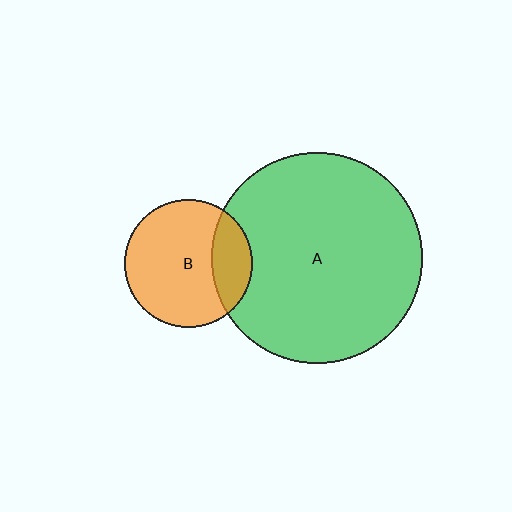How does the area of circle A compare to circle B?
Approximately 2.7 times.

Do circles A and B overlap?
Yes.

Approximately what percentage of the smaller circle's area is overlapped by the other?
Approximately 25%.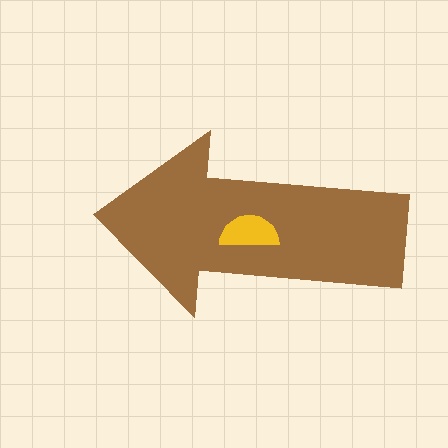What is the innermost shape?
The yellow semicircle.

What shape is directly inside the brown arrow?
The yellow semicircle.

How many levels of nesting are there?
2.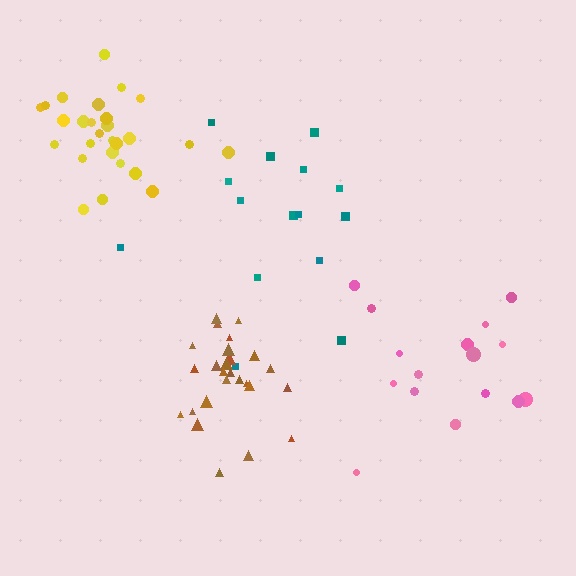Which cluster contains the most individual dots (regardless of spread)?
Yellow (27).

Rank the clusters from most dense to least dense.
yellow, brown, pink, teal.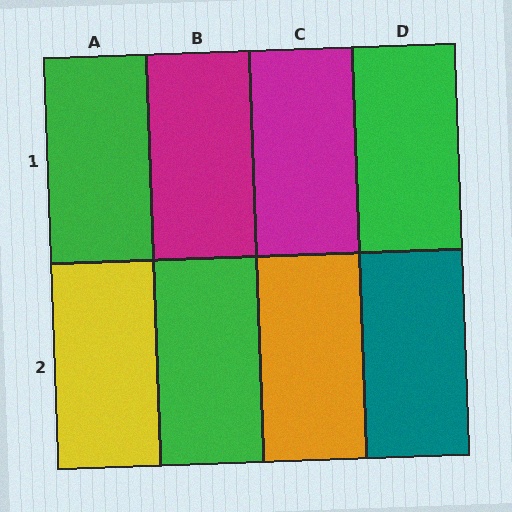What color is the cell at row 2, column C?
Orange.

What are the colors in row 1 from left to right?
Green, magenta, magenta, green.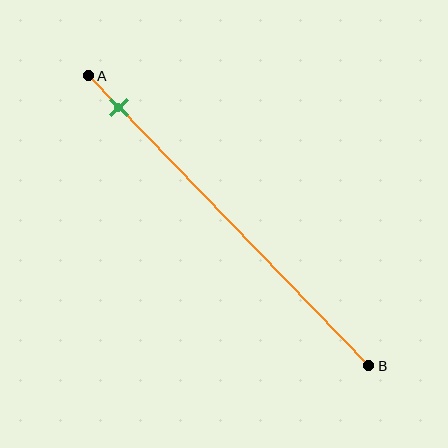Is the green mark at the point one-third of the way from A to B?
No, the mark is at about 10% from A, not at the 33% one-third point.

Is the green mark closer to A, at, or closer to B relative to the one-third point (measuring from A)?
The green mark is closer to point A than the one-third point of segment AB.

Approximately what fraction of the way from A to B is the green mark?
The green mark is approximately 10% of the way from A to B.